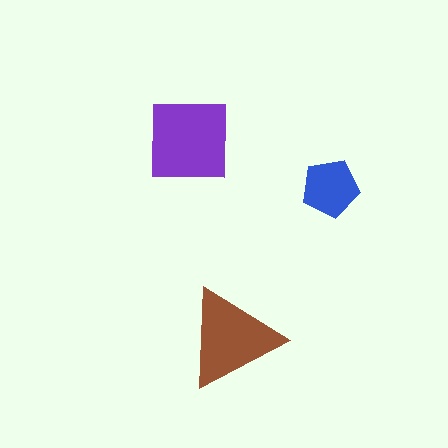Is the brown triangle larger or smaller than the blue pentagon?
Larger.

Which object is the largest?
The purple square.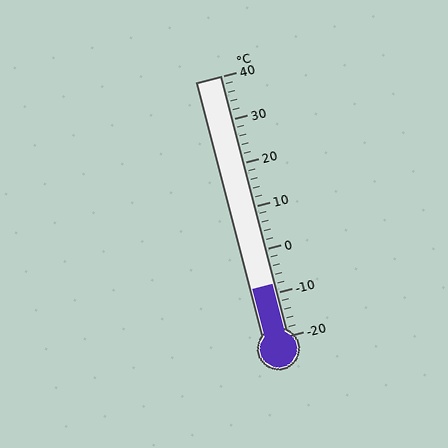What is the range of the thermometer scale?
The thermometer scale ranges from -20°C to 40°C.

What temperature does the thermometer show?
The thermometer shows approximately -8°C.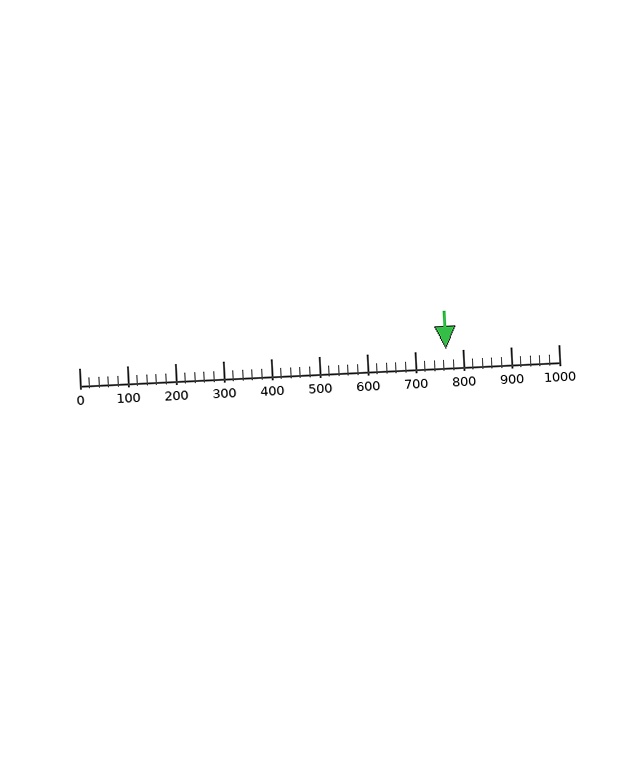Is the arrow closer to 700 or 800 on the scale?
The arrow is closer to 800.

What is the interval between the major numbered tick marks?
The major tick marks are spaced 100 units apart.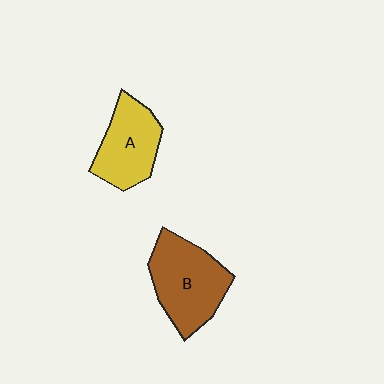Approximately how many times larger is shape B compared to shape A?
Approximately 1.3 times.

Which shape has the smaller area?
Shape A (yellow).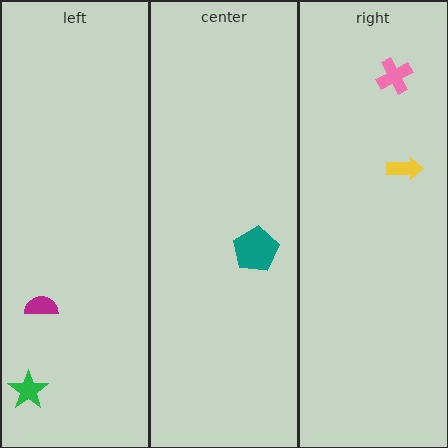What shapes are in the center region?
The teal pentagon.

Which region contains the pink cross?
The right region.